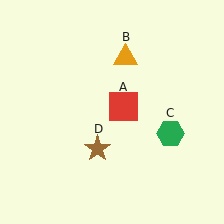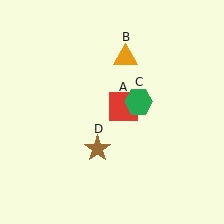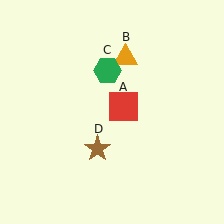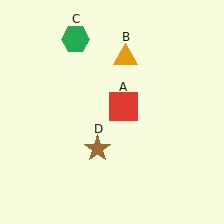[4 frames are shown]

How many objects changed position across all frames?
1 object changed position: green hexagon (object C).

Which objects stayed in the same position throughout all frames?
Red square (object A) and orange triangle (object B) and brown star (object D) remained stationary.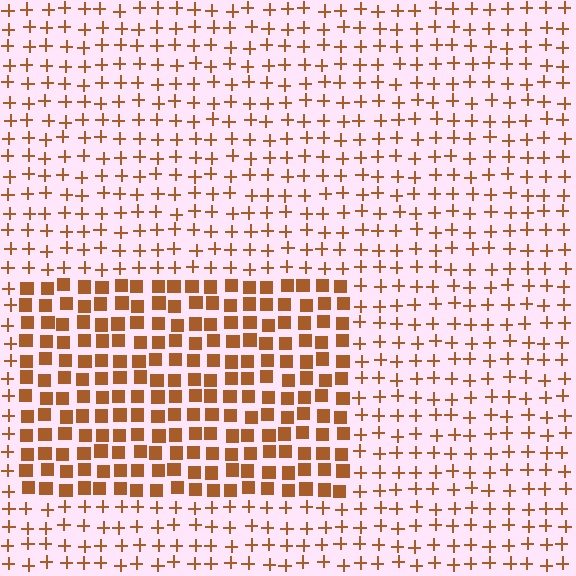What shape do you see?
I see a rectangle.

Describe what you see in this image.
The image is filled with small brown elements arranged in a uniform grid. A rectangle-shaped region contains squares, while the surrounding area contains plus signs. The boundary is defined purely by the change in element shape.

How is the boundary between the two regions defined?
The boundary is defined by a change in element shape: squares inside vs. plus signs outside. All elements share the same color and spacing.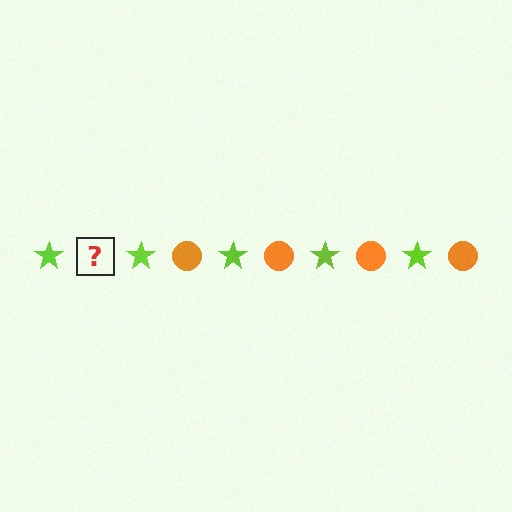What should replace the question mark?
The question mark should be replaced with an orange circle.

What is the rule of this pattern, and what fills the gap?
The rule is that the pattern alternates between lime star and orange circle. The gap should be filled with an orange circle.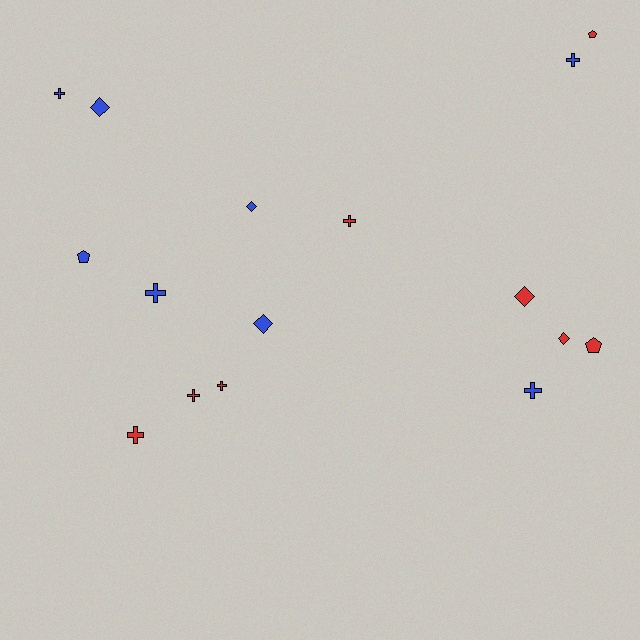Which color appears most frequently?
Blue, with 8 objects.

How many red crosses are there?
There are 4 red crosses.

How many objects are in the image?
There are 16 objects.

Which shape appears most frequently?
Cross, with 8 objects.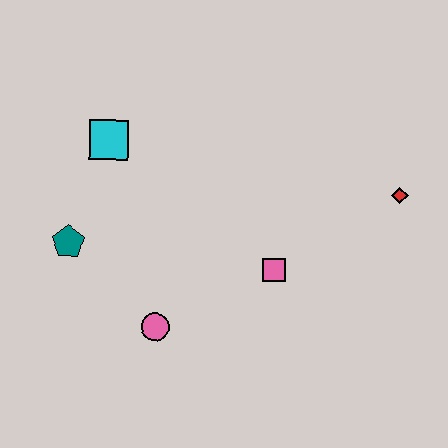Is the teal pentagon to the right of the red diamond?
No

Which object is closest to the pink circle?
The teal pentagon is closest to the pink circle.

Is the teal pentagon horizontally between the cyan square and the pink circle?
No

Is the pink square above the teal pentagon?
No